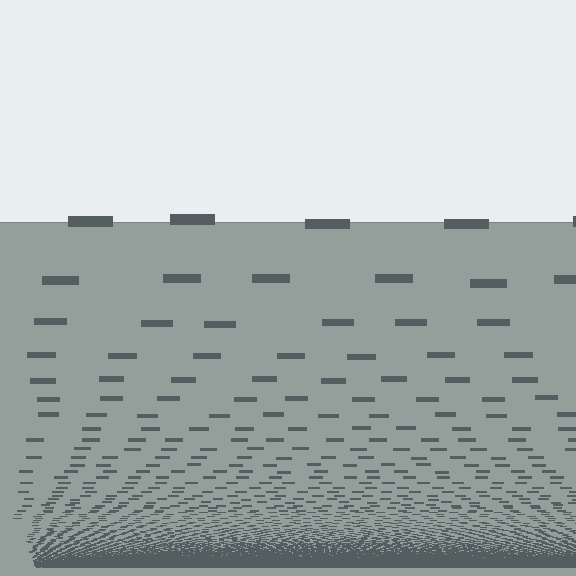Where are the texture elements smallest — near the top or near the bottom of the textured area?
Near the bottom.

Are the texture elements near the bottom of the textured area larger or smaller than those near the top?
Smaller. The gradient is inverted — elements near the bottom are smaller and denser.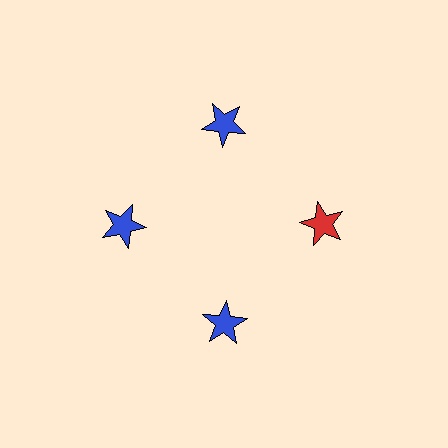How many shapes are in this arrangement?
There are 4 shapes arranged in a ring pattern.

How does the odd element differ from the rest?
It has a different color: red instead of blue.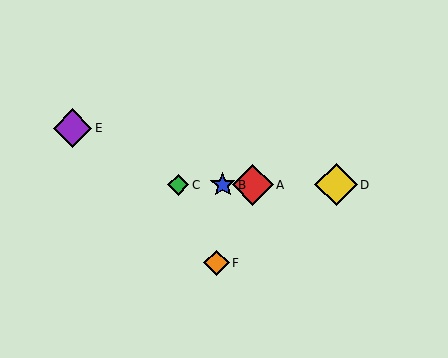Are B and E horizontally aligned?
No, B is at y≈185 and E is at y≈128.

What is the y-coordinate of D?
Object D is at y≈185.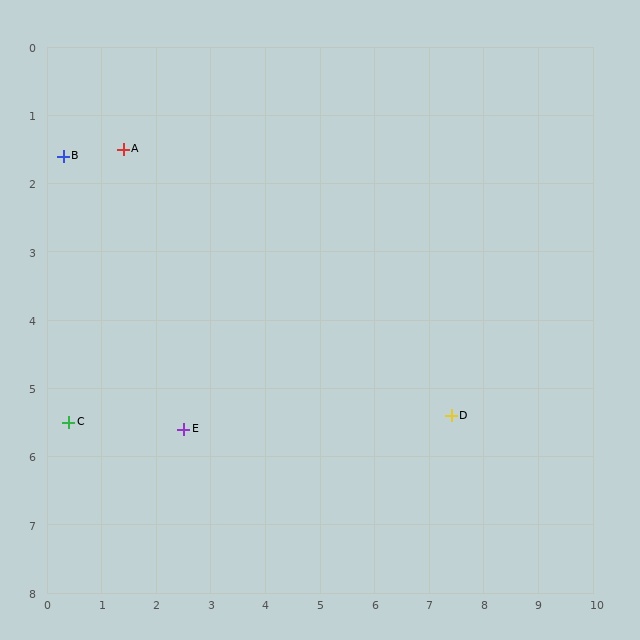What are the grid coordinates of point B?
Point B is at approximately (0.3, 1.6).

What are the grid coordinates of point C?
Point C is at approximately (0.4, 5.5).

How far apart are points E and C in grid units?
Points E and C are about 2.1 grid units apart.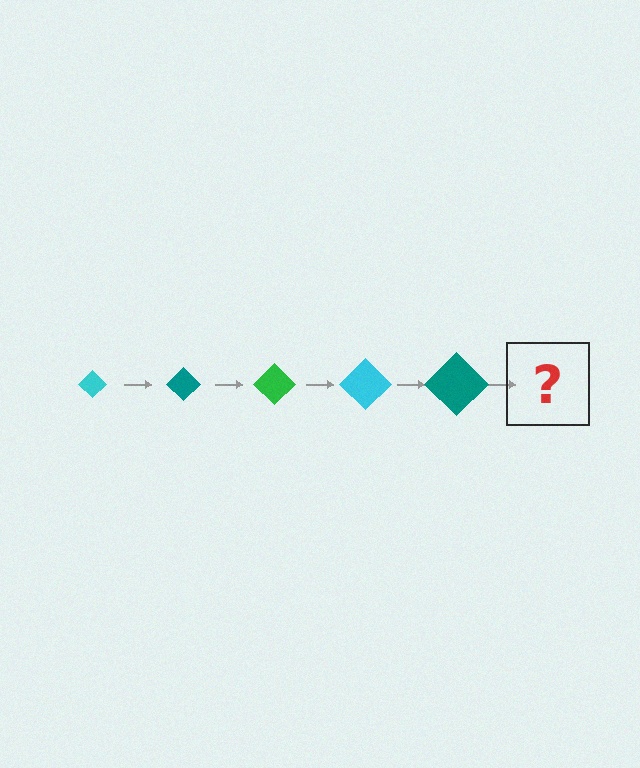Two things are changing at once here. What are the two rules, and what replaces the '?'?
The two rules are that the diamond grows larger each step and the color cycles through cyan, teal, and green. The '?' should be a green diamond, larger than the previous one.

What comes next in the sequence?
The next element should be a green diamond, larger than the previous one.